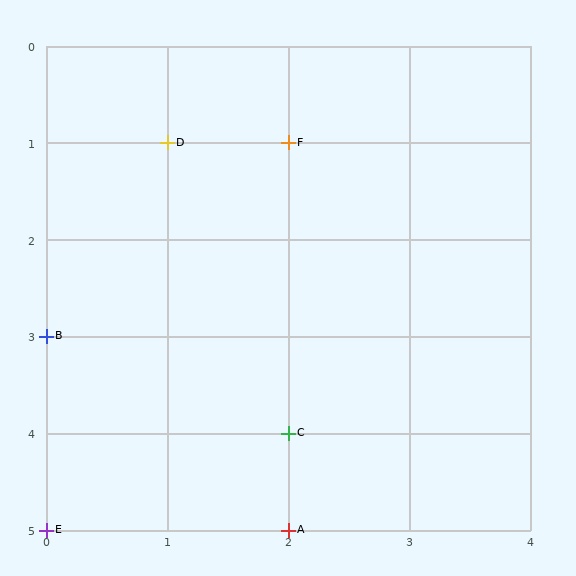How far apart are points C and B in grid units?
Points C and B are 2 columns and 1 row apart (about 2.2 grid units diagonally).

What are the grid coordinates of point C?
Point C is at grid coordinates (2, 4).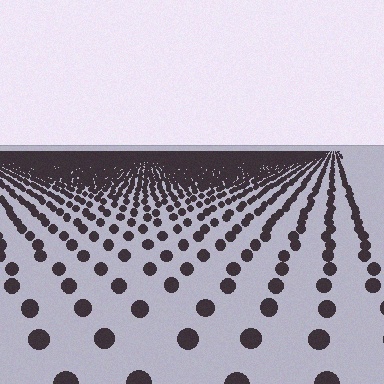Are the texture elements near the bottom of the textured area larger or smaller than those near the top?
Larger. Near the bottom, elements are closer to the viewer and appear at a bigger on-screen size.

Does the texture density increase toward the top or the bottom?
Density increases toward the top.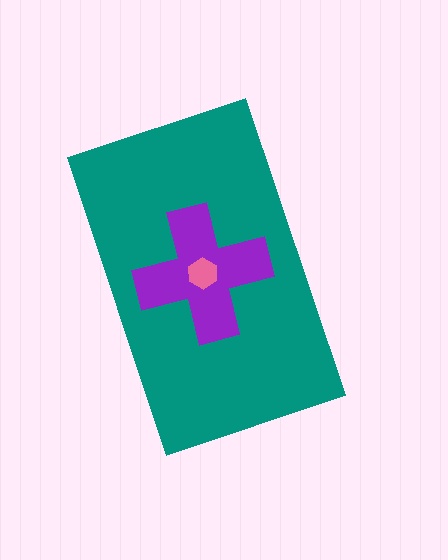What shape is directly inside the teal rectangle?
The purple cross.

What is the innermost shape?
The pink hexagon.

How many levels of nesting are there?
3.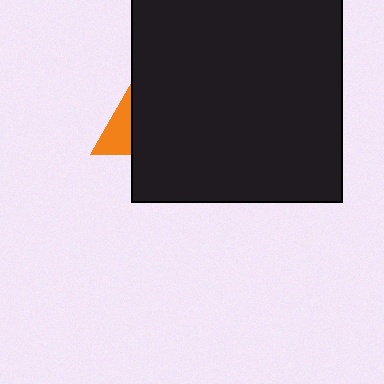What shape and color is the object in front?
The object in front is a black square.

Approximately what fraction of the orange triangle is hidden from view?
Roughly 67% of the orange triangle is hidden behind the black square.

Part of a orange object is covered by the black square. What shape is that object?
It is a triangle.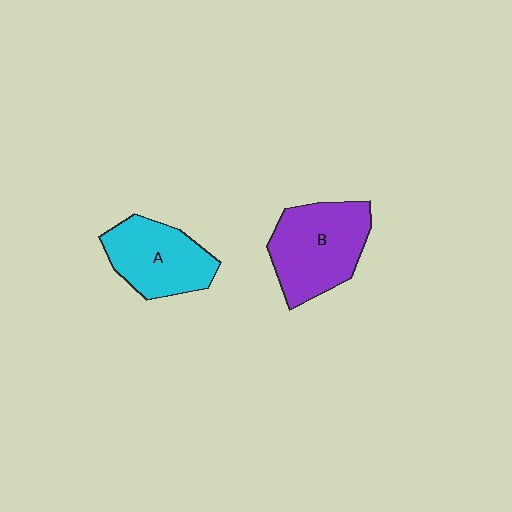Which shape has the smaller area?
Shape A (cyan).